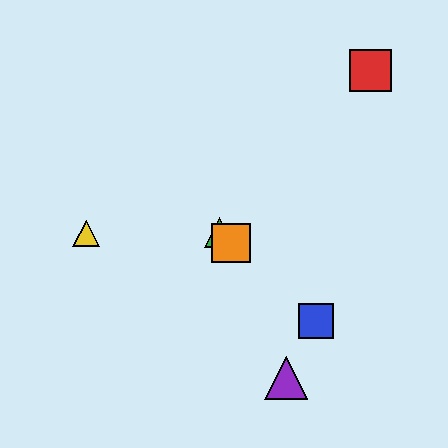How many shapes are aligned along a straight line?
3 shapes (the blue square, the green triangle, the orange square) are aligned along a straight line.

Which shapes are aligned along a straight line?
The blue square, the green triangle, the orange square are aligned along a straight line.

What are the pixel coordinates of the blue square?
The blue square is at (316, 321).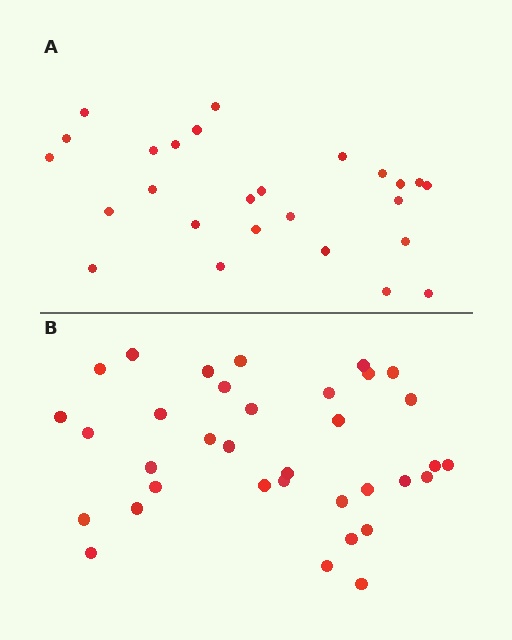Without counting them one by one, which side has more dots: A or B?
Region B (the bottom region) has more dots.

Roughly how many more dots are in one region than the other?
Region B has roughly 8 or so more dots than region A.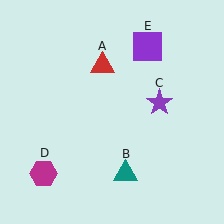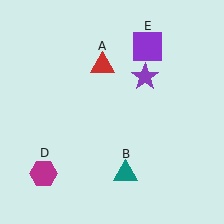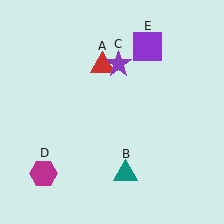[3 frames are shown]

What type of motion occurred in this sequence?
The purple star (object C) rotated counterclockwise around the center of the scene.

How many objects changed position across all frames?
1 object changed position: purple star (object C).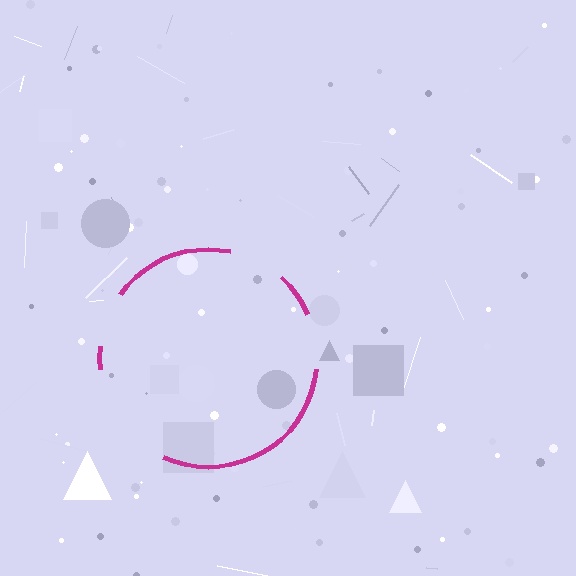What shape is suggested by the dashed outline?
The dashed outline suggests a circle.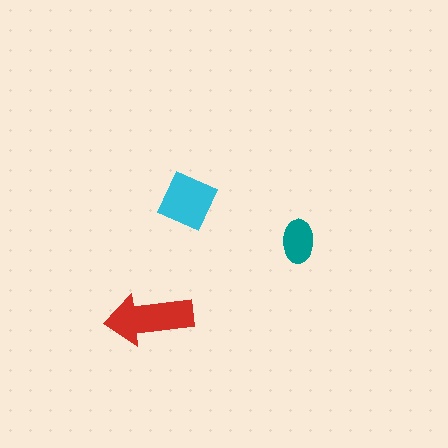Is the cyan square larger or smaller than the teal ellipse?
Larger.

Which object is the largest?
The red arrow.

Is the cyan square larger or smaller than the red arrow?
Smaller.